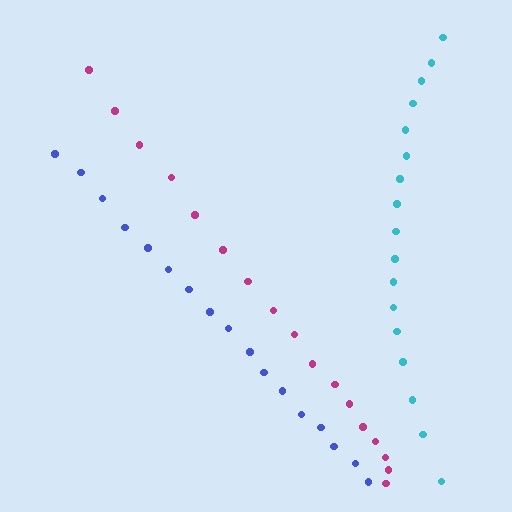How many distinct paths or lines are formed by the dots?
There are 3 distinct paths.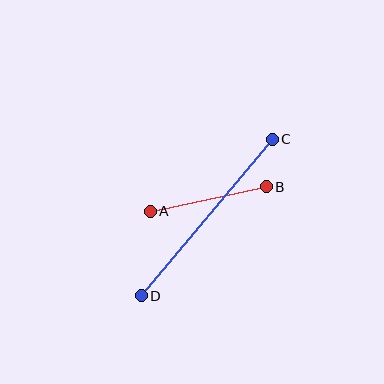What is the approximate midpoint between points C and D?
The midpoint is at approximately (207, 217) pixels.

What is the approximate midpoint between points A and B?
The midpoint is at approximately (208, 199) pixels.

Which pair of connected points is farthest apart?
Points C and D are farthest apart.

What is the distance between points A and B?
The distance is approximately 119 pixels.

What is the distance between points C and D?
The distance is approximately 204 pixels.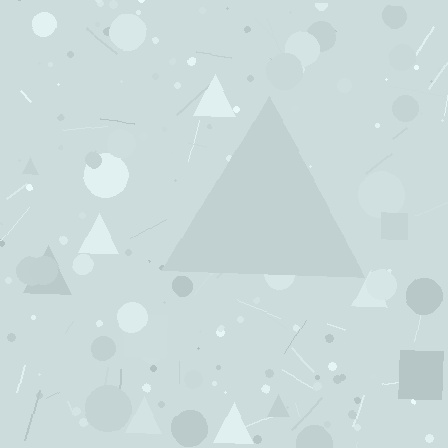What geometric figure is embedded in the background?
A triangle is embedded in the background.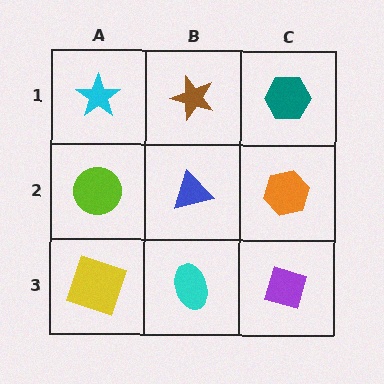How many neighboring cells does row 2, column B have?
4.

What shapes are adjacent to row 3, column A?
A lime circle (row 2, column A), a cyan ellipse (row 3, column B).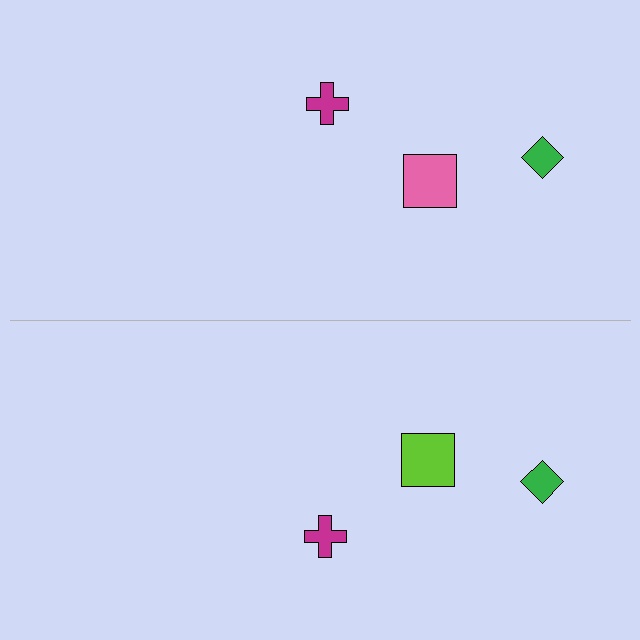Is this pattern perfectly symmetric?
No, the pattern is not perfectly symmetric. The lime square on the bottom side breaks the symmetry — its mirror counterpart is pink.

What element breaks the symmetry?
The lime square on the bottom side breaks the symmetry — its mirror counterpart is pink.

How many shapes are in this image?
There are 6 shapes in this image.